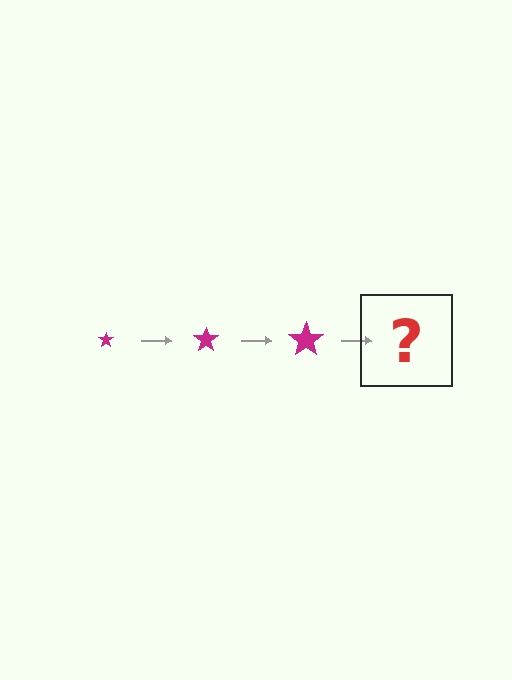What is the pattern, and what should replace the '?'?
The pattern is that the star gets progressively larger each step. The '?' should be a magenta star, larger than the previous one.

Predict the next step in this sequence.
The next step is a magenta star, larger than the previous one.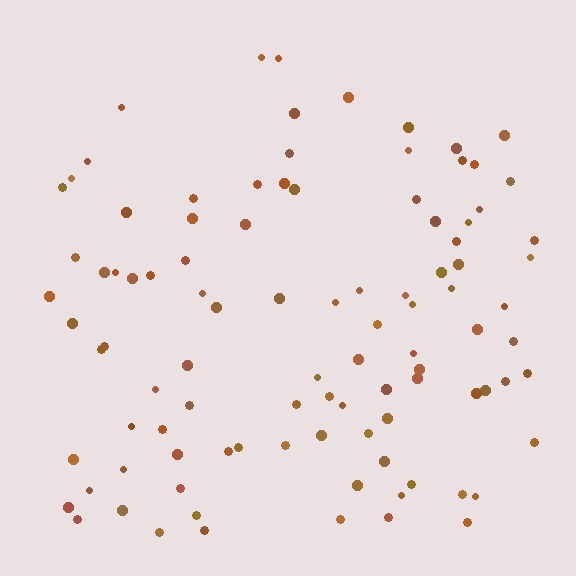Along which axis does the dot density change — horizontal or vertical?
Vertical.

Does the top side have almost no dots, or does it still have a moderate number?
Still a moderate number, just noticeably fewer than the bottom.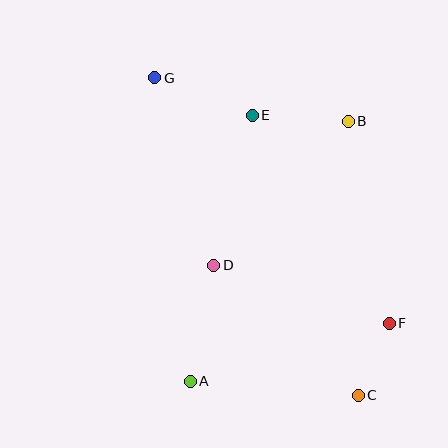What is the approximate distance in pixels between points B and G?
The distance between B and G is approximately 199 pixels.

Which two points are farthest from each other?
Points C and G are farthest from each other.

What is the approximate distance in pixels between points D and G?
The distance between D and G is approximately 197 pixels.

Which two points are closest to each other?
Points C and F are closest to each other.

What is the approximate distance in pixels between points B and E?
The distance between B and E is approximately 96 pixels.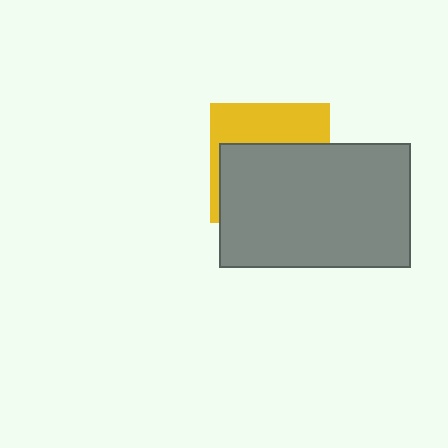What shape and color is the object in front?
The object in front is a gray rectangle.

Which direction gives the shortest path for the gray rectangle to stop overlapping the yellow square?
Moving down gives the shortest separation.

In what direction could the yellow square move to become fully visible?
The yellow square could move up. That would shift it out from behind the gray rectangle entirely.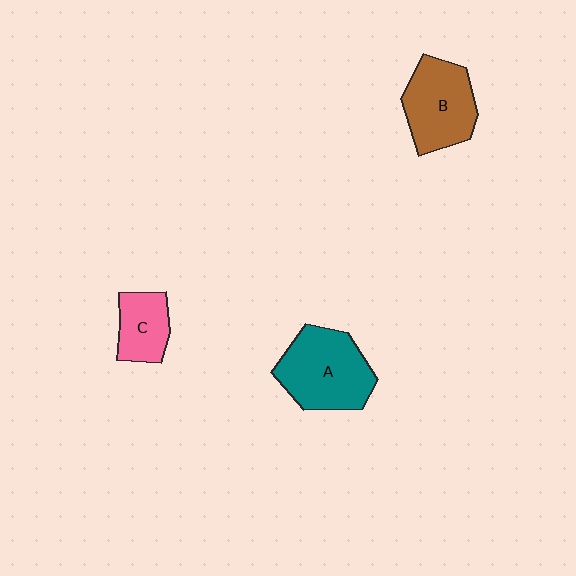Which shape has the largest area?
Shape A (teal).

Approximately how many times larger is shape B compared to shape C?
Approximately 1.6 times.